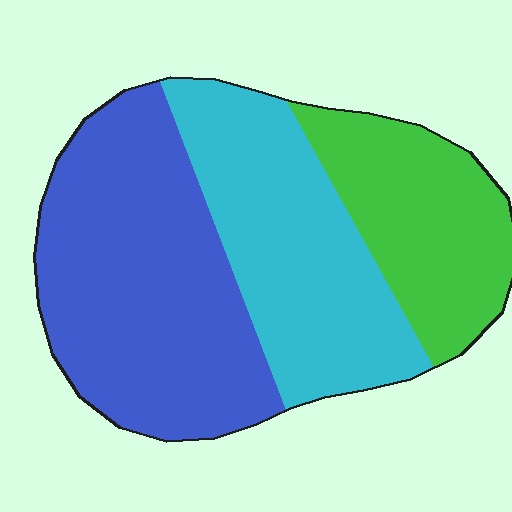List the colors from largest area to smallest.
From largest to smallest: blue, cyan, green.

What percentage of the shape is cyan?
Cyan takes up between a sixth and a third of the shape.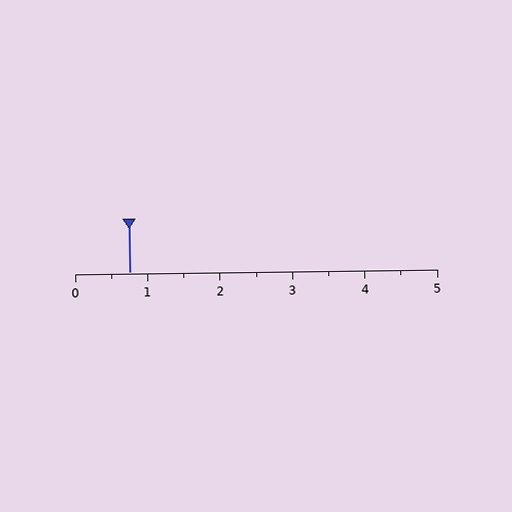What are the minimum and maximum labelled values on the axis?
The axis runs from 0 to 5.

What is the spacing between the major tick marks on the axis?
The major ticks are spaced 1 apart.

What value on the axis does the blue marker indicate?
The marker indicates approximately 0.8.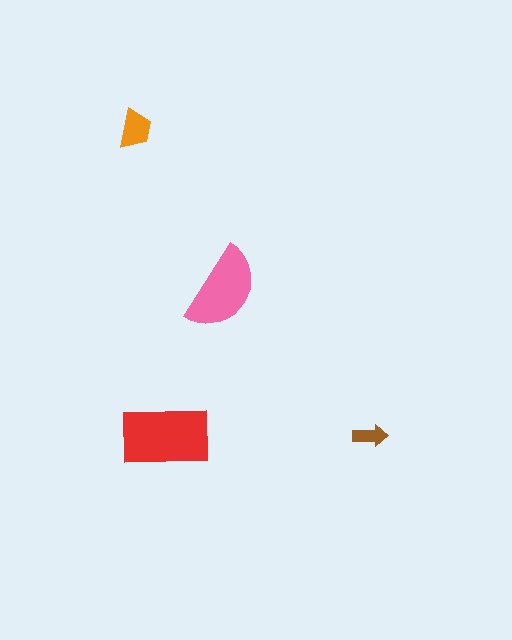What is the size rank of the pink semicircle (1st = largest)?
2nd.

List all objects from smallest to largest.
The brown arrow, the orange trapezoid, the pink semicircle, the red rectangle.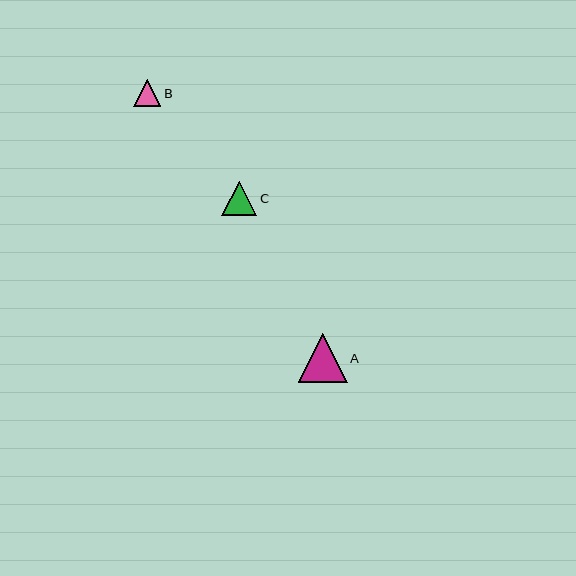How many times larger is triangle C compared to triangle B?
Triangle C is approximately 1.3 times the size of triangle B.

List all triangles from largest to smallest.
From largest to smallest: A, C, B.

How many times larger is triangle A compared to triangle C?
Triangle A is approximately 1.4 times the size of triangle C.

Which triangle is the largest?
Triangle A is the largest with a size of approximately 48 pixels.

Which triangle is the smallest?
Triangle B is the smallest with a size of approximately 27 pixels.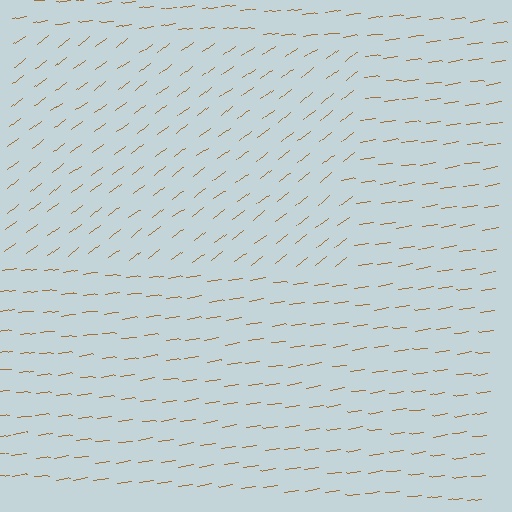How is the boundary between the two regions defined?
The boundary is defined purely by a change in line orientation (approximately 30 degrees difference). All lines are the same color and thickness.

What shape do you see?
I see a rectangle.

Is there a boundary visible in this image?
Yes, there is a texture boundary formed by a change in line orientation.